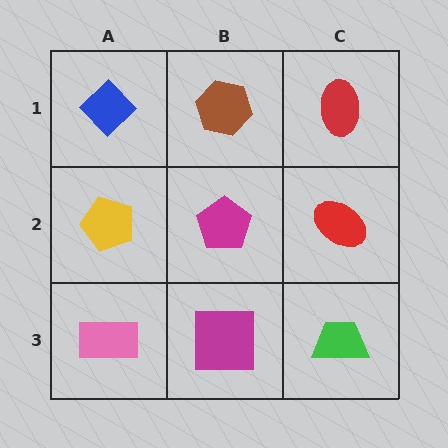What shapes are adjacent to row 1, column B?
A magenta pentagon (row 2, column B), a blue diamond (row 1, column A), a red ellipse (row 1, column C).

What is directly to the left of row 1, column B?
A blue diamond.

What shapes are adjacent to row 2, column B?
A brown hexagon (row 1, column B), a magenta square (row 3, column B), a yellow pentagon (row 2, column A), a red ellipse (row 2, column C).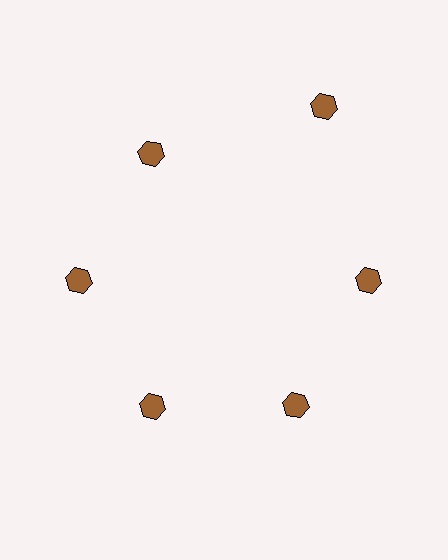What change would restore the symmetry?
The symmetry would be restored by moving it inward, back onto the ring so that all 6 hexagons sit at equal angles and equal distance from the center.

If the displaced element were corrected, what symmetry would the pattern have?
It would have 6-fold rotational symmetry — the pattern would map onto itself every 60 degrees.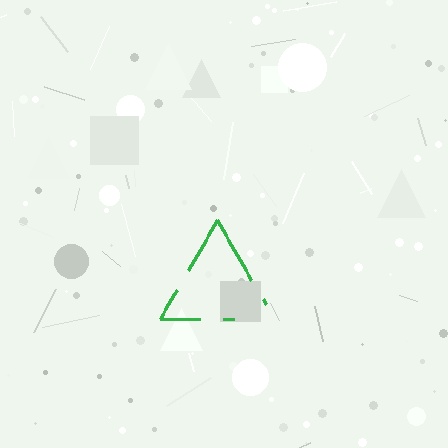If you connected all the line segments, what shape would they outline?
They would outline a triangle.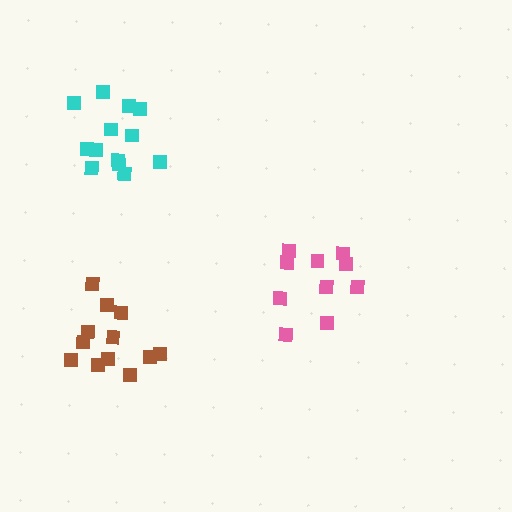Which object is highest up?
The cyan cluster is topmost.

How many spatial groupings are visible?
There are 3 spatial groupings.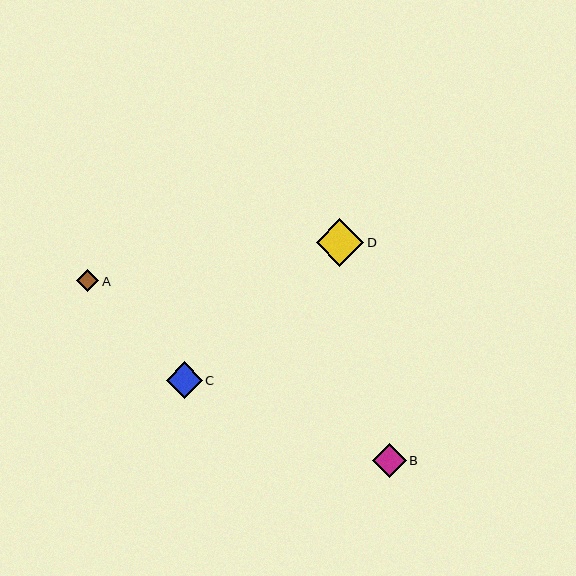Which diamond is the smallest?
Diamond A is the smallest with a size of approximately 22 pixels.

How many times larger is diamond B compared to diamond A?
Diamond B is approximately 1.5 times the size of diamond A.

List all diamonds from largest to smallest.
From largest to smallest: D, C, B, A.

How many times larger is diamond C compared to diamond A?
Diamond C is approximately 1.6 times the size of diamond A.